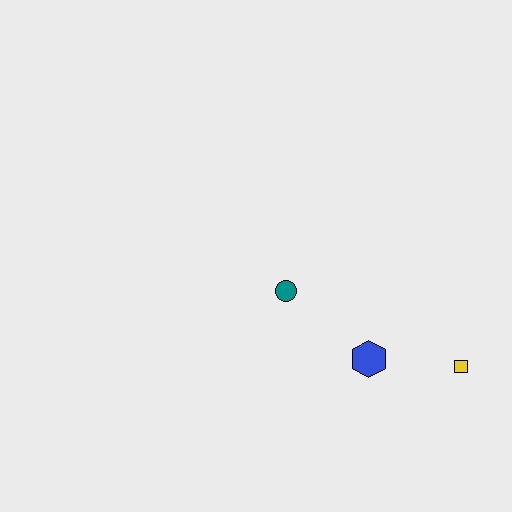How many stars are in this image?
There are no stars.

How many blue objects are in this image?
There is 1 blue object.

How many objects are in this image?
There are 3 objects.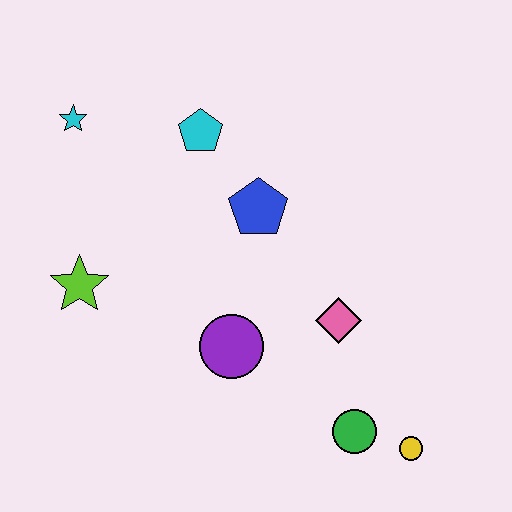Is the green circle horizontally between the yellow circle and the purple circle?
Yes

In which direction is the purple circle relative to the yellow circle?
The purple circle is to the left of the yellow circle.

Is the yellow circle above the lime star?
No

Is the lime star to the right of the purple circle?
No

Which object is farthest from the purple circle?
The cyan star is farthest from the purple circle.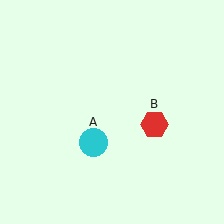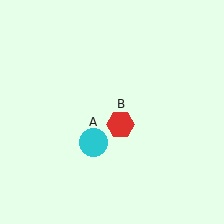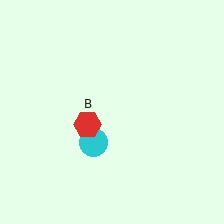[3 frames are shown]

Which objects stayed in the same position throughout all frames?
Cyan circle (object A) remained stationary.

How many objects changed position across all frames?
1 object changed position: red hexagon (object B).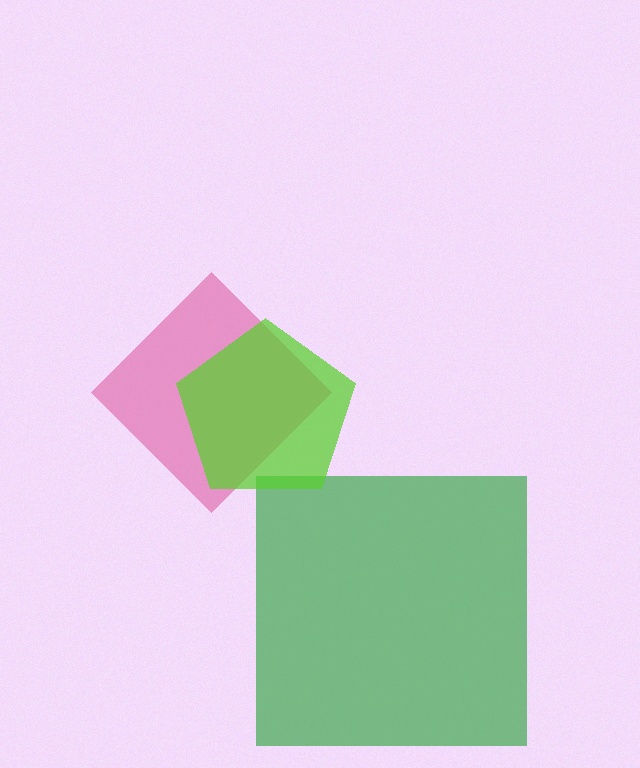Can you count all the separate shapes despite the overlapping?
Yes, there are 3 separate shapes.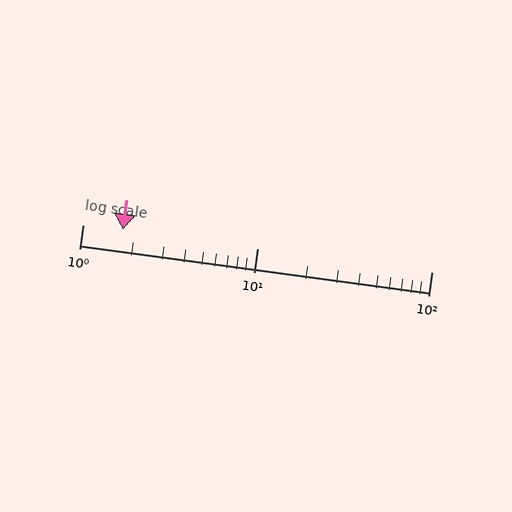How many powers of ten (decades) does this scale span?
The scale spans 2 decades, from 1 to 100.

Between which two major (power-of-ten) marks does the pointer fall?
The pointer is between 1 and 10.